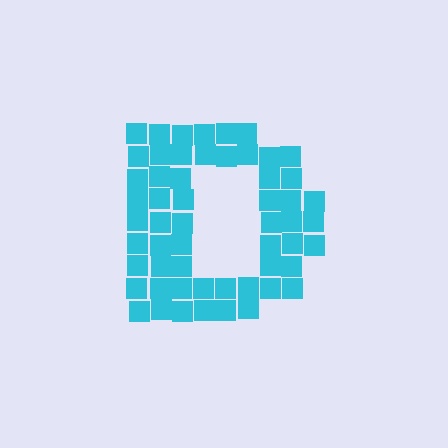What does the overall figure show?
The overall figure shows the letter D.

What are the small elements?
The small elements are squares.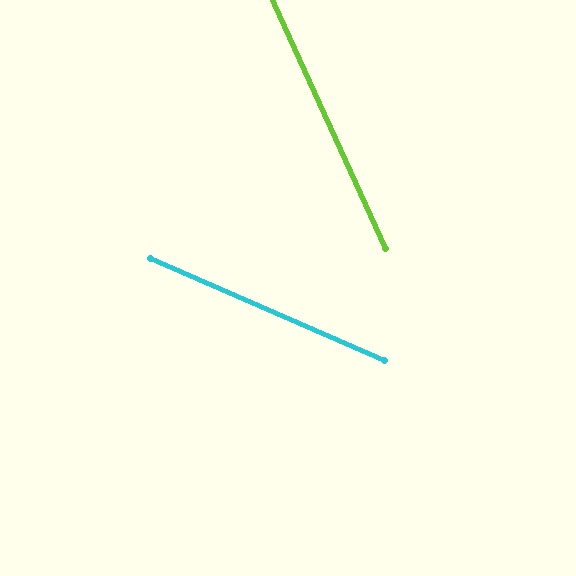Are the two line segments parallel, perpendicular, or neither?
Neither parallel nor perpendicular — they differ by about 42°.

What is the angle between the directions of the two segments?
Approximately 42 degrees.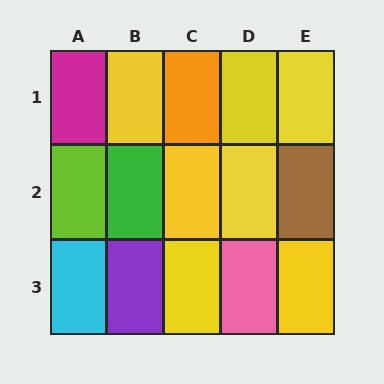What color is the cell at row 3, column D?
Pink.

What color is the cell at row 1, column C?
Orange.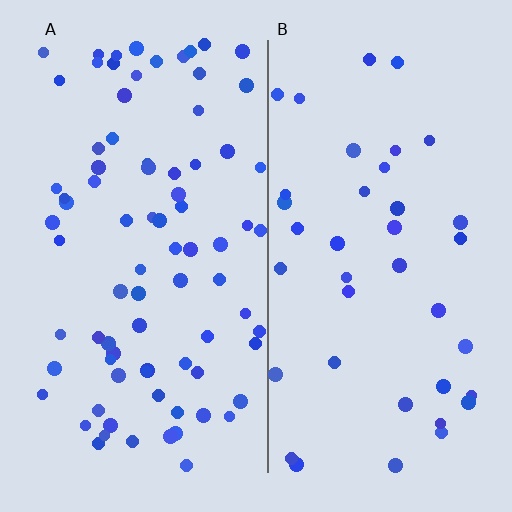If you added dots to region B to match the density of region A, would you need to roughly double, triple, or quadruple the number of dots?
Approximately double.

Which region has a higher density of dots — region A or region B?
A (the left).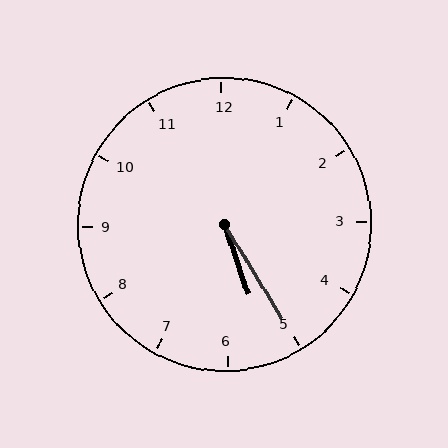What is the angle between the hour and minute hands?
Approximately 12 degrees.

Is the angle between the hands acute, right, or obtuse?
It is acute.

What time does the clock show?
5:25.